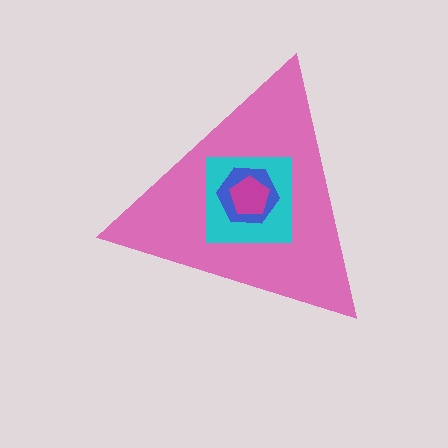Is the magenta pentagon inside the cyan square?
Yes.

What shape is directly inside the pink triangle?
The cyan square.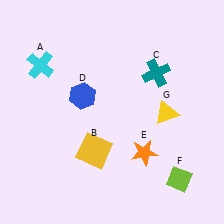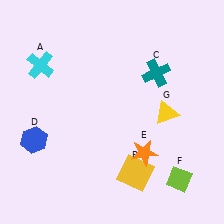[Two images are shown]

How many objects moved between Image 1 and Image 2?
2 objects moved between the two images.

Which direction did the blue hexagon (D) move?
The blue hexagon (D) moved left.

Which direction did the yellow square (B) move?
The yellow square (B) moved right.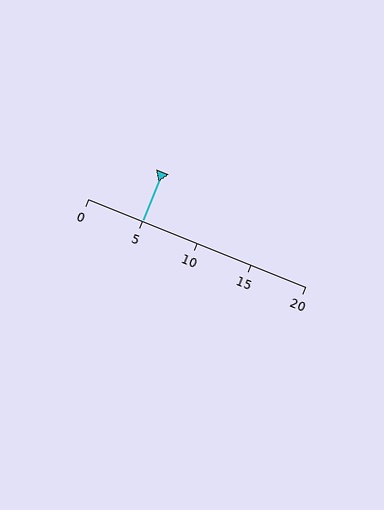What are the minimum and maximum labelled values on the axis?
The axis runs from 0 to 20.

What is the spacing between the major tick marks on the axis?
The major ticks are spaced 5 apart.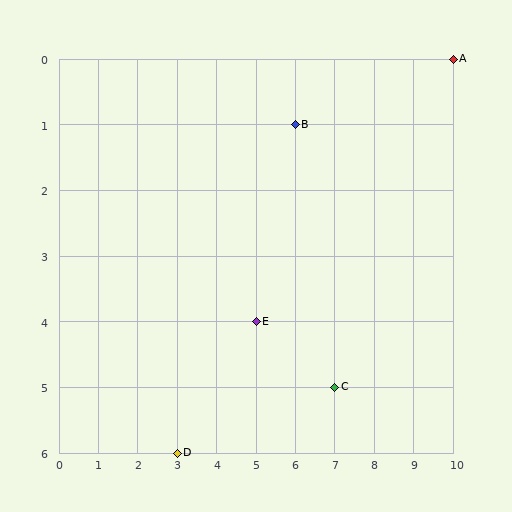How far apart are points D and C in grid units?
Points D and C are 4 columns and 1 row apart (about 4.1 grid units diagonally).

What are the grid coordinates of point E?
Point E is at grid coordinates (5, 4).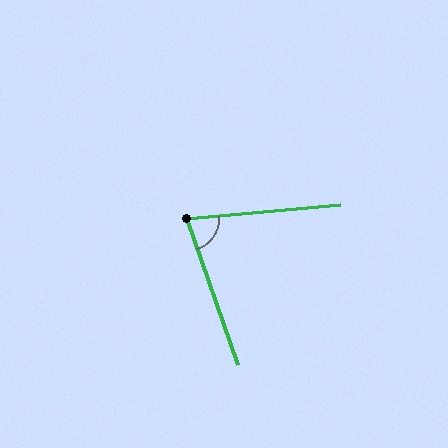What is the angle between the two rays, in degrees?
Approximately 76 degrees.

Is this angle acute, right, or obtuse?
It is acute.